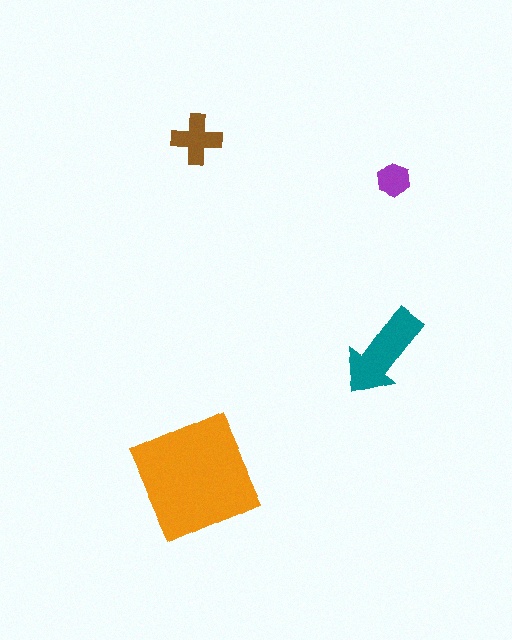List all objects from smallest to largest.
The purple hexagon, the brown cross, the teal arrow, the orange square.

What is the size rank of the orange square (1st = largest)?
1st.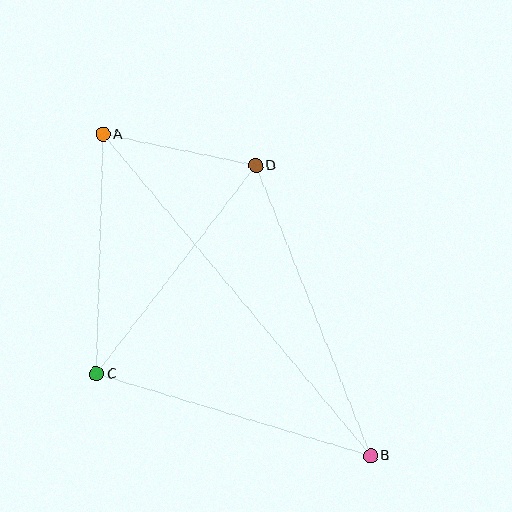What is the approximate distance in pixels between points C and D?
The distance between C and D is approximately 262 pixels.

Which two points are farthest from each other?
Points A and B are farthest from each other.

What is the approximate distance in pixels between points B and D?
The distance between B and D is approximately 312 pixels.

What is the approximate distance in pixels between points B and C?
The distance between B and C is approximately 286 pixels.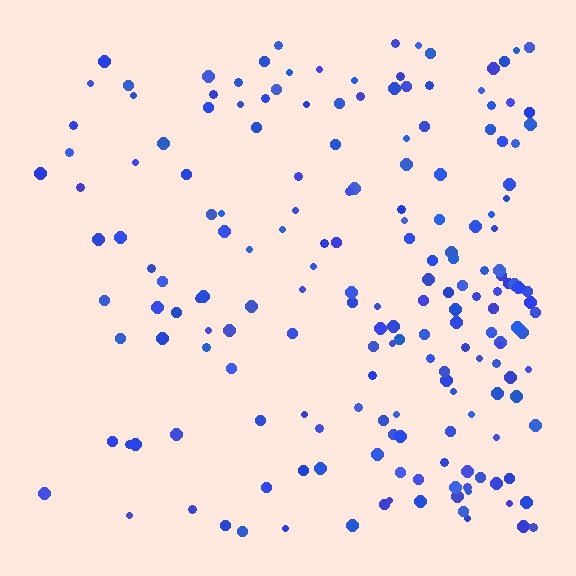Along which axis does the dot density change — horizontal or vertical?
Horizontal.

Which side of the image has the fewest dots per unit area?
The left.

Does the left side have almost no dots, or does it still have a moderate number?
Still a moderate number, just noticeably fewer than the right.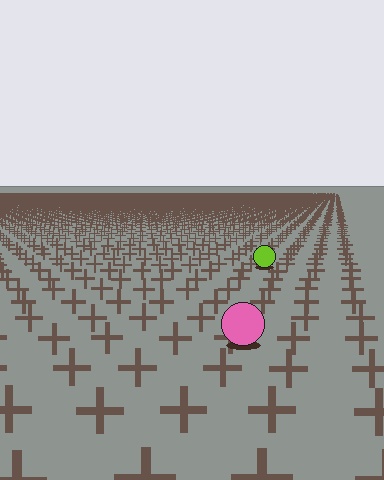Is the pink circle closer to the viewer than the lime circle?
Yes. The pink circle is closer — you can tell from the texture gradient: the ground texture is coarser near it.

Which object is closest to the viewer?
The pink circle is closest. The texture marks near it are larger and more spread out.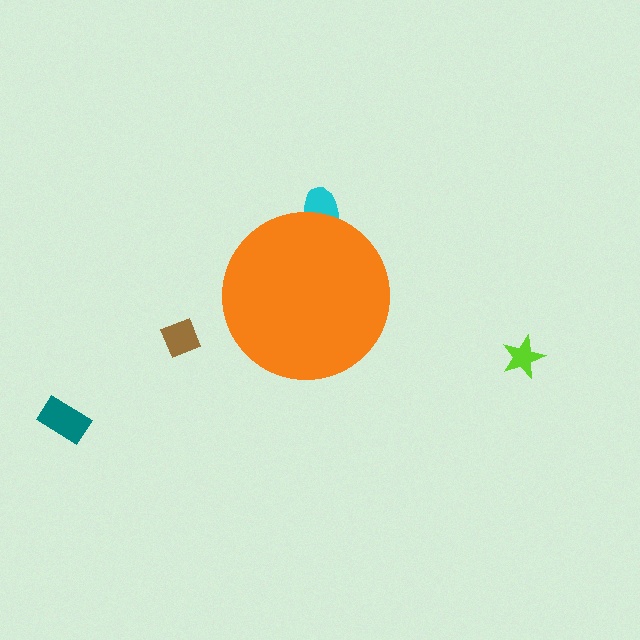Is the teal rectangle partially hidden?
No, the teal rectangle is fully visible.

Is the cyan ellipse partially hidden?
Yes, the cyan ellipse is partially hidden behind the orange circle.